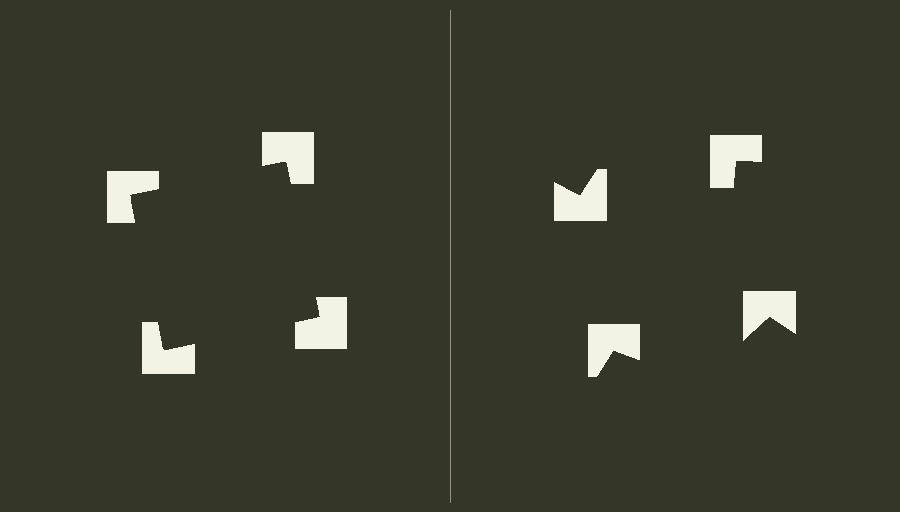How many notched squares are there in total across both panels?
8 — 4 on each side.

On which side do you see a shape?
An illusory square appears on the left side. On the right side the wedge cuts are rotated, so no coherent shape forms.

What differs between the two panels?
The notched squares are positioned identically on both sides; only the wedge orientations differ. On the left they align to a square; on the right they are misaligned.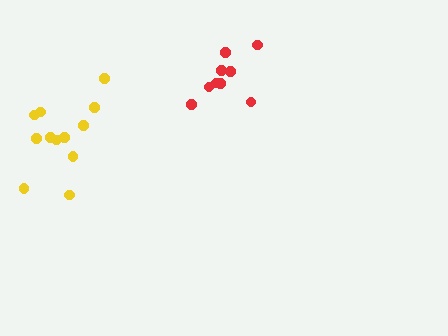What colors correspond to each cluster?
The clusters are colored: red, yellow.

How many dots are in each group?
Group 1: 9 dots, Group 2: 12 dots (21 total).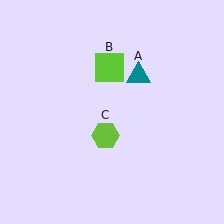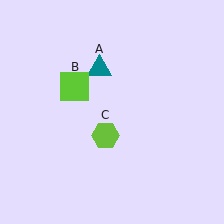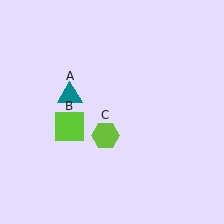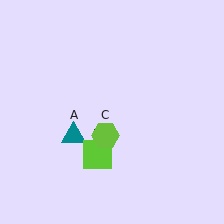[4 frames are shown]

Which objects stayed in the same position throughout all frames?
Lime hexagon (object C) remained stationary.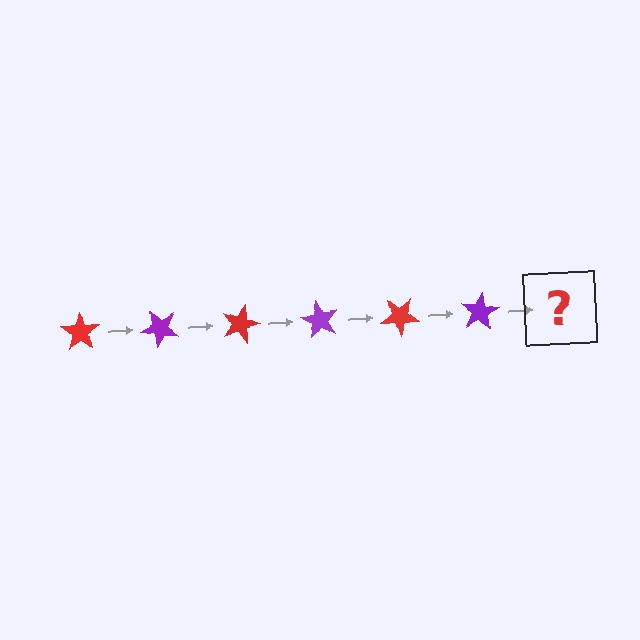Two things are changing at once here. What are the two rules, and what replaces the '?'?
The two rules are that it rotates 45 degrees each step and the color cycles through red and purple. The '?' should be a red star, rotated 270 degrees from the start.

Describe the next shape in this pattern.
It should be a red star, rotated 270 degrees from the start.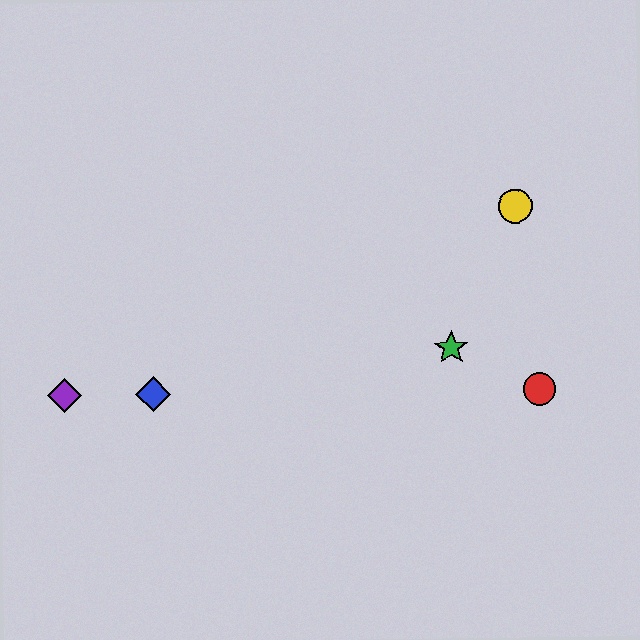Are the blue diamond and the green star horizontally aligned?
No, the blue diamond is at y≈394 and the green star is at y≈348.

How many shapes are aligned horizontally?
3 shapes (the red circle, the blue diamond, the purple diamond) are aligned horizontally.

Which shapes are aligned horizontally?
The red circle, the blue diamond, the purple diamond are aligned horizontally.